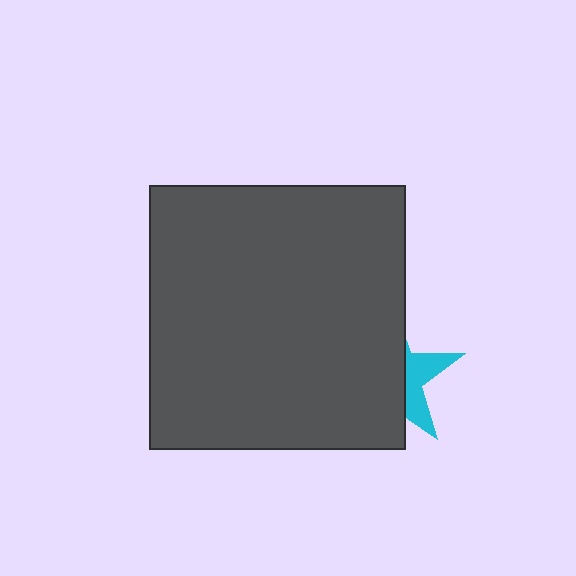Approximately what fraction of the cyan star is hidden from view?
Roughly 68% of the cyan star is hidden behind the dark gray rectangle.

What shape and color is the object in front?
The object in front is a dark gray rectangle.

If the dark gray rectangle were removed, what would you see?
You would see the complete cyan star.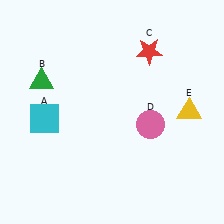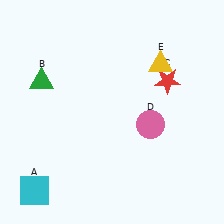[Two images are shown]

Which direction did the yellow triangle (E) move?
The yellow triangle (E) moved up.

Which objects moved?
The objects that moved are: the cyan square (A), the red star (C), the yellow triangle (E).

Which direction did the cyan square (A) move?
The cyan square (A) moved down.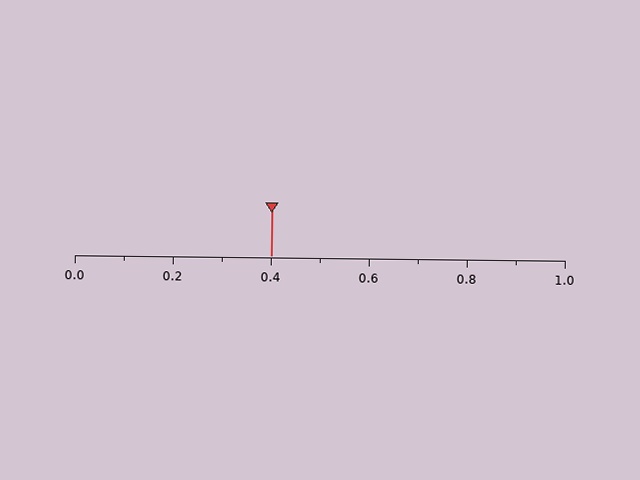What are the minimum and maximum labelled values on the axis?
The axis runs from 0.0 to 1.0.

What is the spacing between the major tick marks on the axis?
The major ticks are spaced 0.2 apart.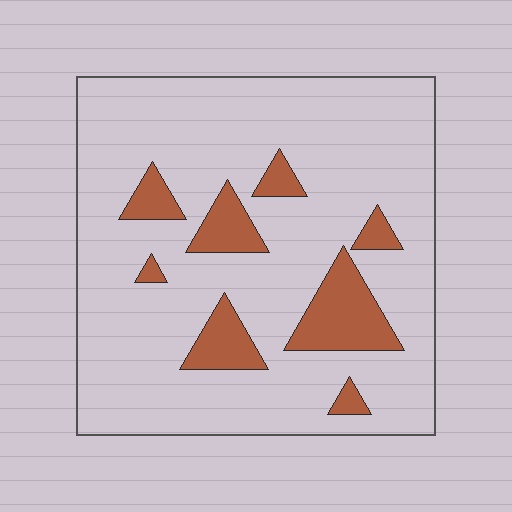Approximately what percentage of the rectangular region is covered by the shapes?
Approximately 15%.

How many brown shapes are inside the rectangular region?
8.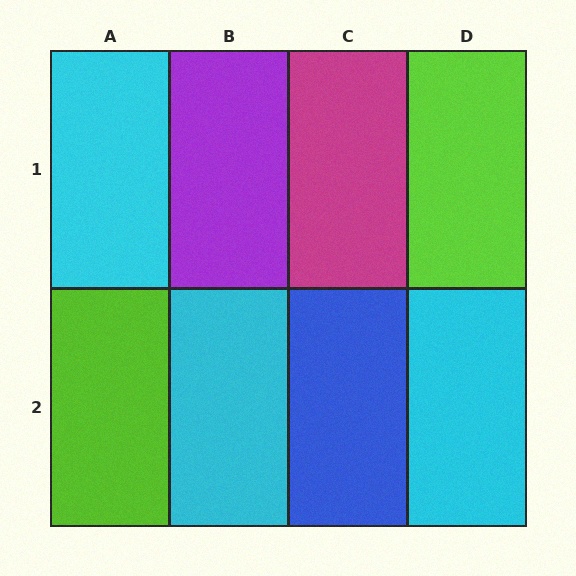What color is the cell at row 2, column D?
Cyan.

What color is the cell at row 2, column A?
Lime.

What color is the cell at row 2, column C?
Blue.